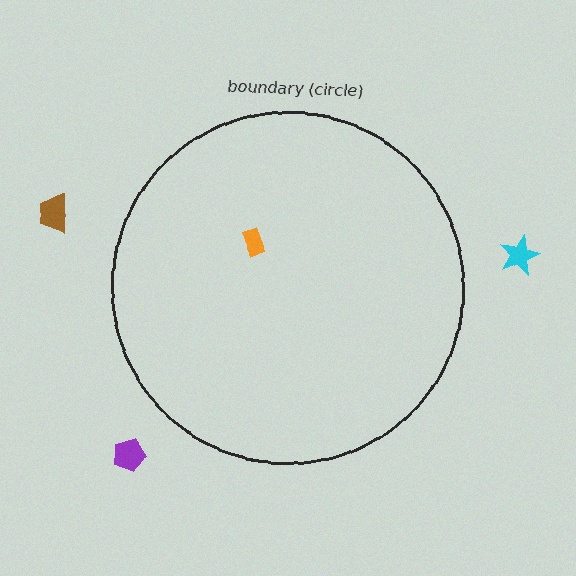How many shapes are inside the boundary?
1 inside, 3 outside.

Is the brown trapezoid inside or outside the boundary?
Outside.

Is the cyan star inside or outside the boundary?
Outside.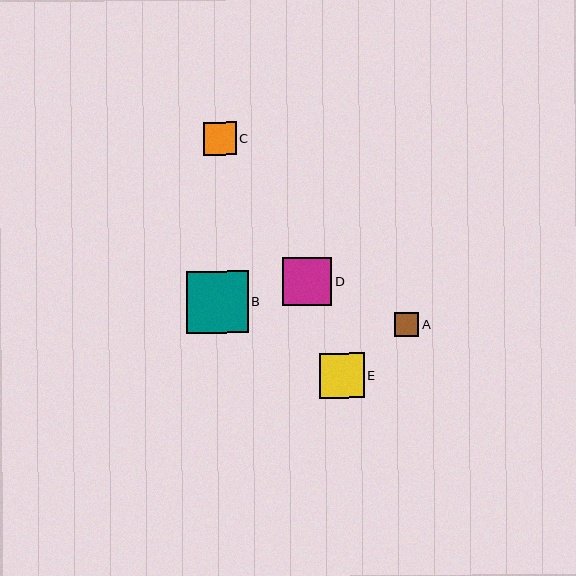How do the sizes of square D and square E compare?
Square D and square E are approximately the same size.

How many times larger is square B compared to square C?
Square B is approximately 1.9 times the size of square C.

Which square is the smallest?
Square A is the smallest with a size of approximately 24 pixels.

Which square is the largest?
Square B is the largest with a size of approximately 62 pixels.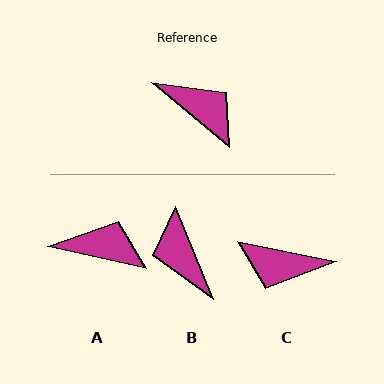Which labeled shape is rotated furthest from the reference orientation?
C, about 152 degrees away.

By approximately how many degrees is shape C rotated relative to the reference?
Approximately 152 degrees clockwise.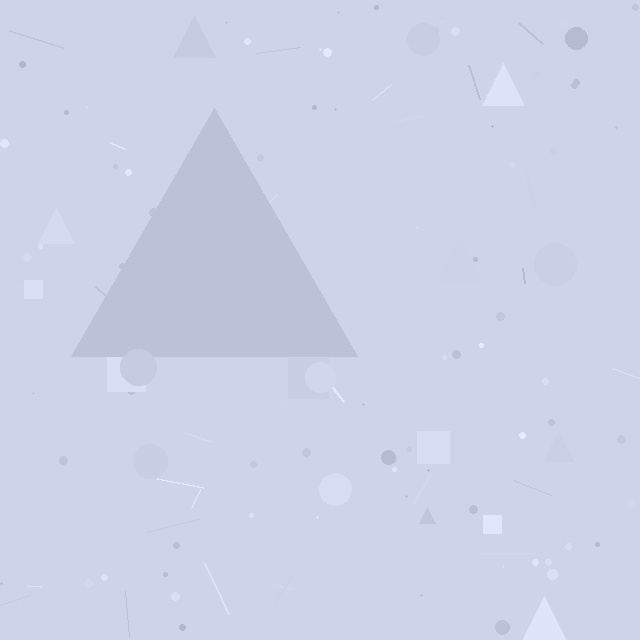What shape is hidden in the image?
A triangle is hidden in the image.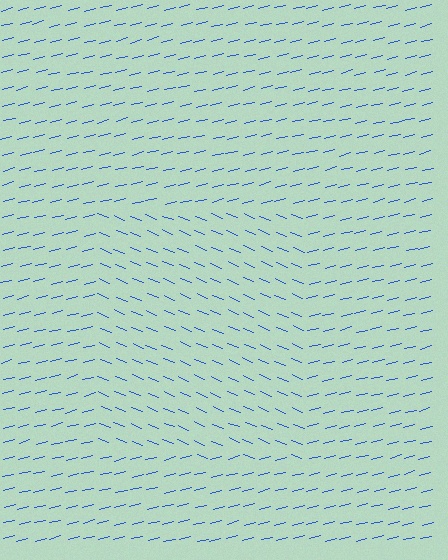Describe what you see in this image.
The image is filled with small blue line segments. A rectangle region in the image has lines oriented differently from the surrounding lines, creating a visible texture boundary.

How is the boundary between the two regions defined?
The boundary is defined purely by a change in line orientation (approximately 37 degrees difference). All lines are the same color and thickness.